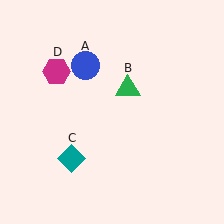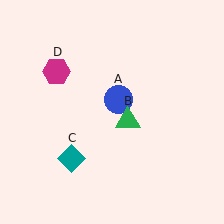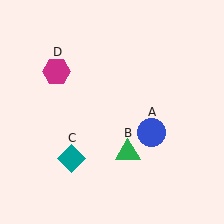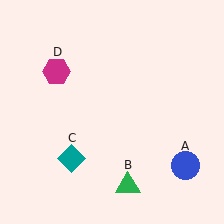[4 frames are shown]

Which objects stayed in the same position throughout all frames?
Teal diamond (object C) and magenta hexagon (object D) remained stationary.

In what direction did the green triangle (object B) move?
The green triangle (object B) moved down.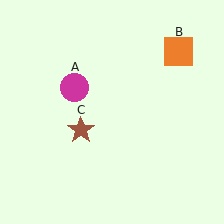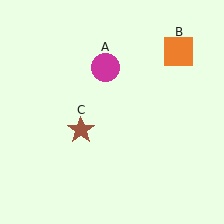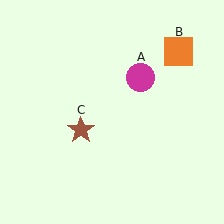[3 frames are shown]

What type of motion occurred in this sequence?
The magenta circle (object A) rotated clockwise around the center of the scene.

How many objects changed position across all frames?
1 object changed position: magenta circle (object A).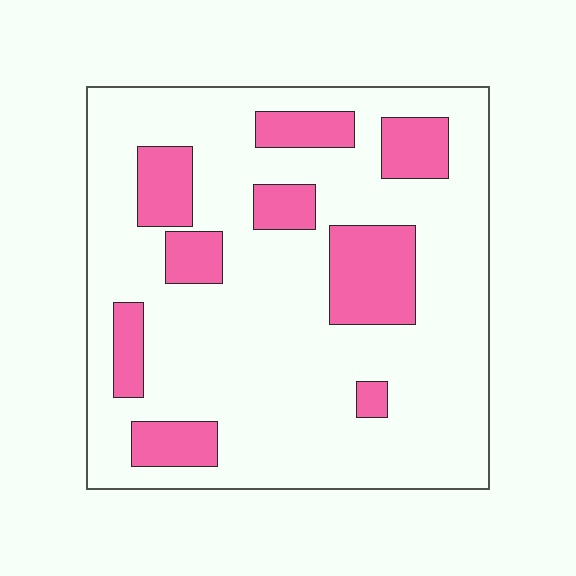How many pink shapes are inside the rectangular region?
9.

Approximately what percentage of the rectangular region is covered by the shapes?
Approximately 20%.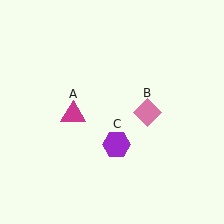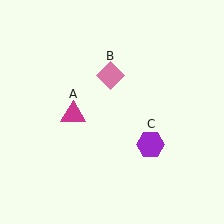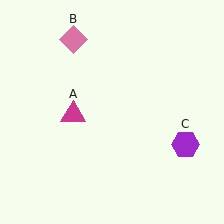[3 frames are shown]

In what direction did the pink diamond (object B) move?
The pink diamond (object B) moved up and to the left.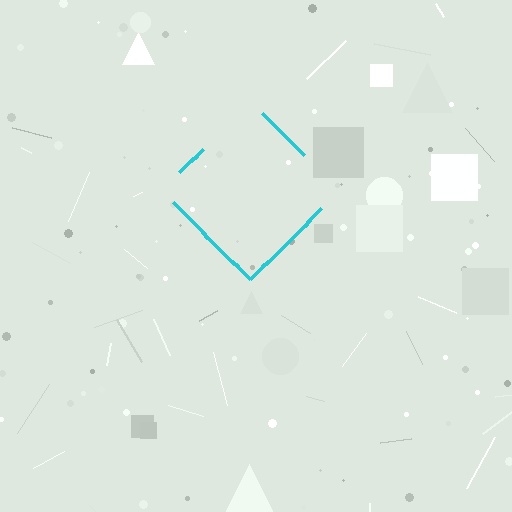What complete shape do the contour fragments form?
The contour fragments form a diamond.